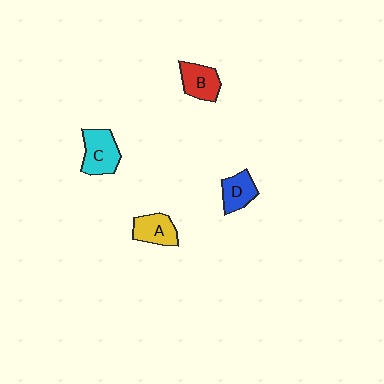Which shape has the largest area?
Shape C (cyan).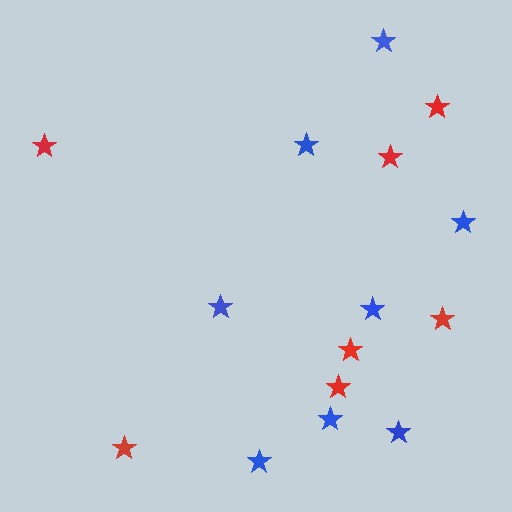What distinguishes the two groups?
There are 2 groups: one group of red stars (7) and one group of blue stars (8).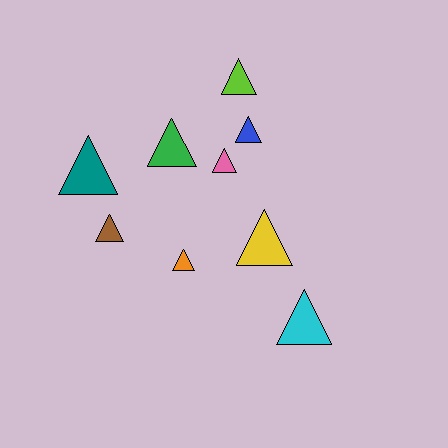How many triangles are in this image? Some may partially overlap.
There are 9 triangles.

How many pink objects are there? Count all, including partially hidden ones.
There is 1 pink object.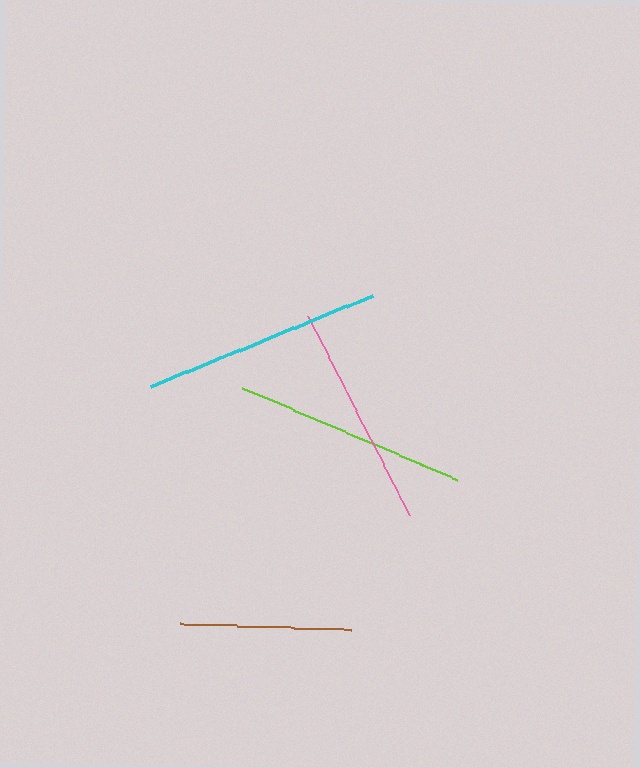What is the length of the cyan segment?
The cyan segment is approximately 239 pixels long.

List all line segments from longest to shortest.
From longest to shortest: cyan, lime, pink, brown.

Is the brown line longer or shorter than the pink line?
The pink line is longer than the brown line.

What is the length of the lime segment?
The lime segment is approximately 235 pixels long.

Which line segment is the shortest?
The brown line is the shortest at approximately 171 pixels.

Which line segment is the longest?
The cyan line is the longest at approximately 239 pixels.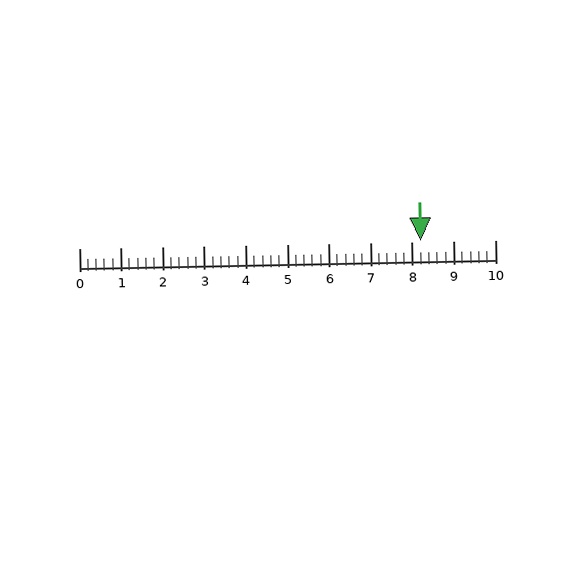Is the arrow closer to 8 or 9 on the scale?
The arrow is closer to 8.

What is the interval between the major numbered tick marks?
The major tick marks are spaced 1 units apart.